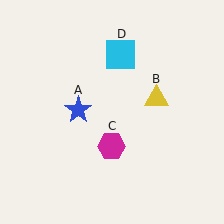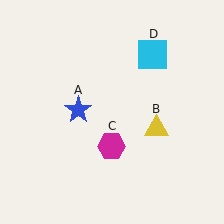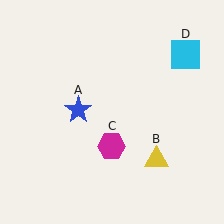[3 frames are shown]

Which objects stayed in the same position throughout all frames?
Blue star (object A) and magenta hexagon (object C) remained stationary.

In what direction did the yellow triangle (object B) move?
The yellow triangle (object B) moved down.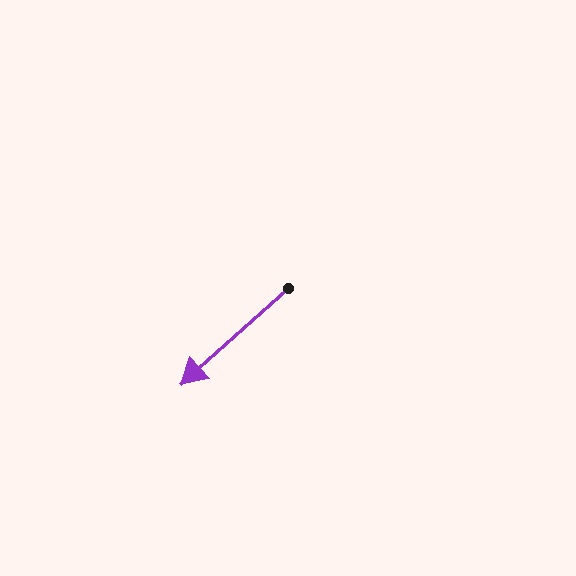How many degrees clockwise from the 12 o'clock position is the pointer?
Approximately 228 degrees.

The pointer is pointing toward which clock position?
Roughly 8 o'clock.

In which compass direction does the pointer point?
Southwest.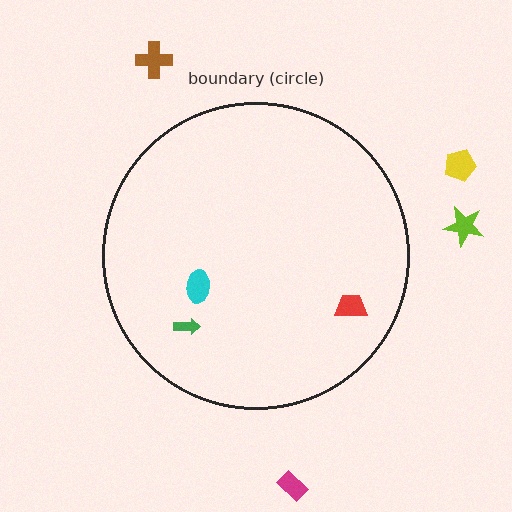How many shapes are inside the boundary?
3 inside, 4 outside.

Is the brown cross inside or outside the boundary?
Outside.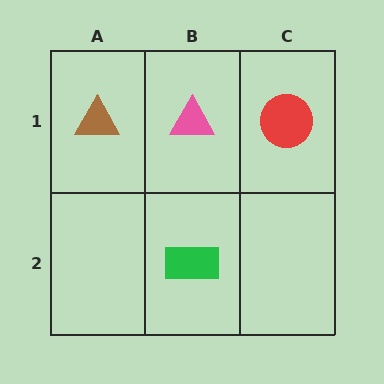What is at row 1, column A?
A brown triangle.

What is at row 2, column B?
A green rectangle.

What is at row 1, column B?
A pink triangle.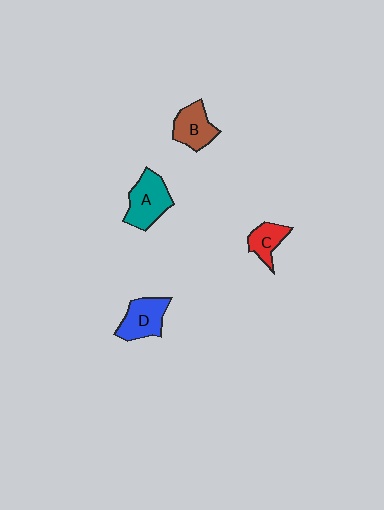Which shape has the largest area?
Shape A (teal).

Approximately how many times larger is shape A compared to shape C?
Approximately 1.7 times.